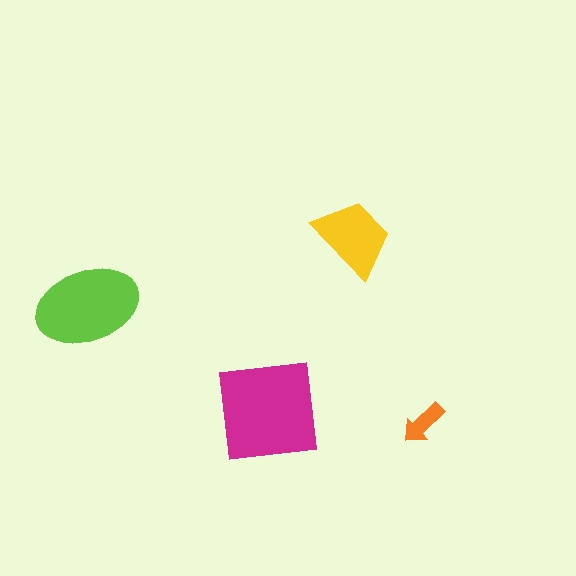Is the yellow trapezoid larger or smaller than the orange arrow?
Larger.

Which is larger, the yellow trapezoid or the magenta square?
The magenta square.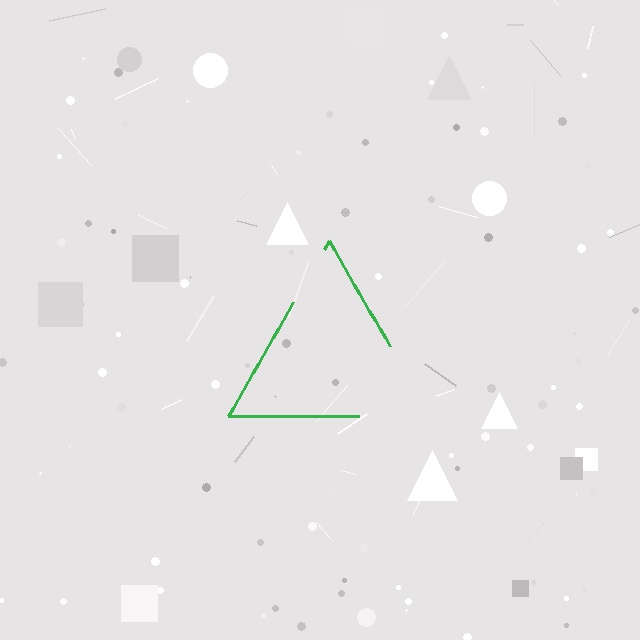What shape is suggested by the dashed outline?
The dashed outline suggests a triangle.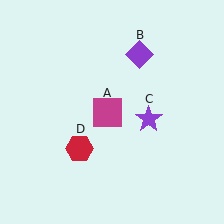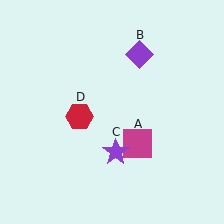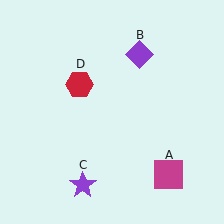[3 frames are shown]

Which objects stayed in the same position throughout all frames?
Purple diamond (object B) remained stationary.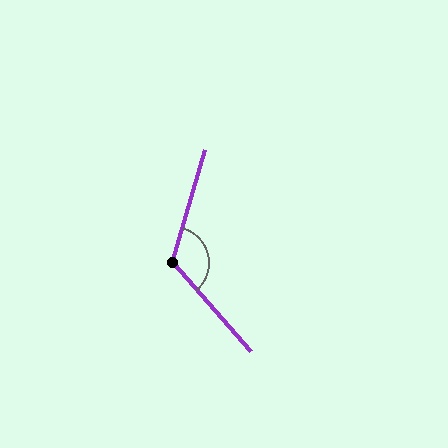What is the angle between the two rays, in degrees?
Approximately 123 degrees.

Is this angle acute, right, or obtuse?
It is obtuse.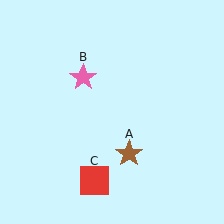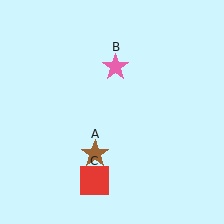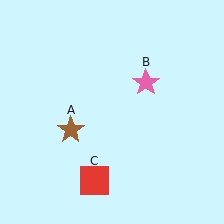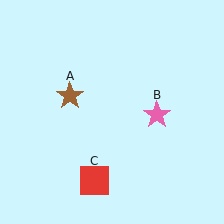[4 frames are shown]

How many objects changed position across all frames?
2 objects changed position: brown star (object A), pink star (object B).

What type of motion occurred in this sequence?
The brown star (object A), pink star (object B) rotated clockwise around the center of the scene.